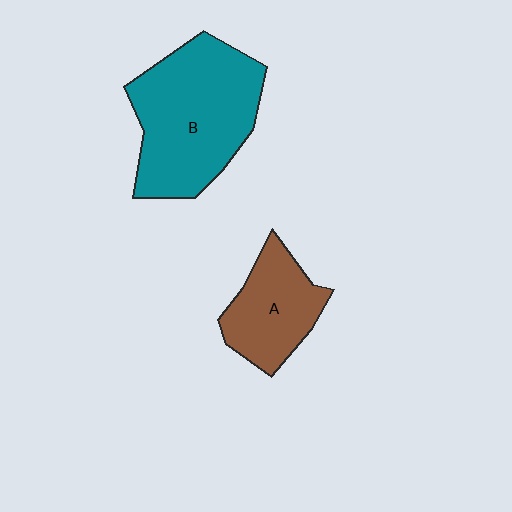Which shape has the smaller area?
Shape A (brown).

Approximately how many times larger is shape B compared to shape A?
Approximately 1.8 times.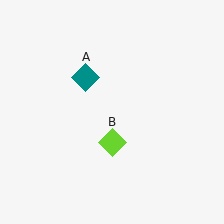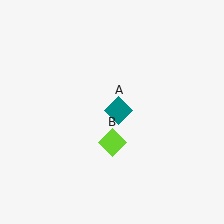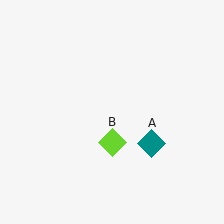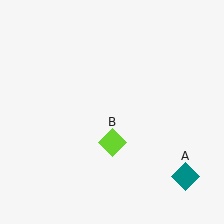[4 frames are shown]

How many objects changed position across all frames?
1 object changed position: teal diamond (object A).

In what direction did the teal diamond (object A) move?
The teal diamond (object A) moved down and to the right.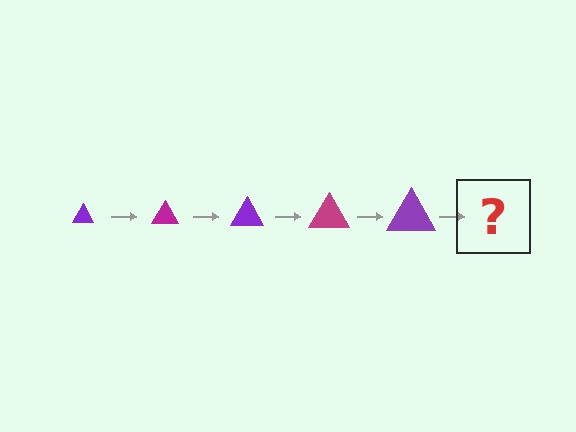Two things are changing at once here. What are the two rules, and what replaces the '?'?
The two rules are that the triangle grows larger each step and the color cycles through purple and magenta. The '?' should be a magenta triangle, larger than the previous one.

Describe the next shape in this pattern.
It should be a magenta triangle, larger than the previous one.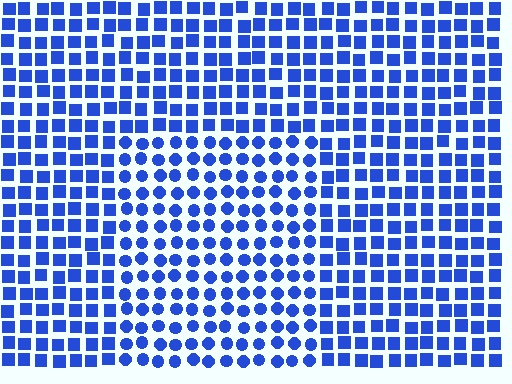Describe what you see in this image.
The image is filled with small blue elements arranged in a uniform grid. A rectangle-shaped region contains circles, while the surrounding area contains squares. The boundary is defined purely by the change in element shape.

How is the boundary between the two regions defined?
The boundary is defined by a change in element shape: circles inside vs. squares outside. All elements share the same color and spacing.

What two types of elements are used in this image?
The image uses circles inside the rectangle region and squares outside it.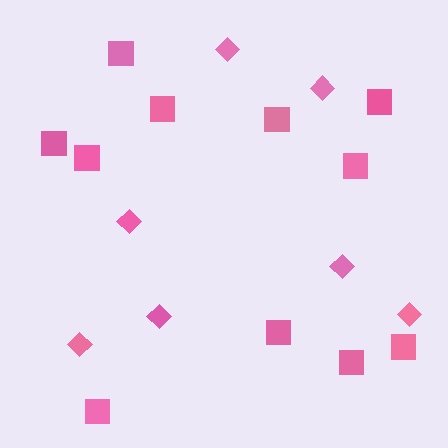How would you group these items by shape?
There are 2 groups: one group of diamonds (7) and one group of squares (11).